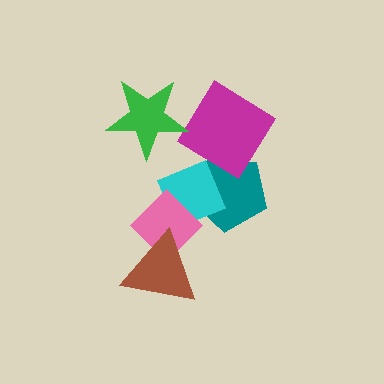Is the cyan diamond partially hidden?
Yes, it is partially covered by another shape.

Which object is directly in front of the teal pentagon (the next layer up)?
The cyan diamond is directly in front of the teal pentagon.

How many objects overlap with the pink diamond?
2 objects overlap with the pink diamond.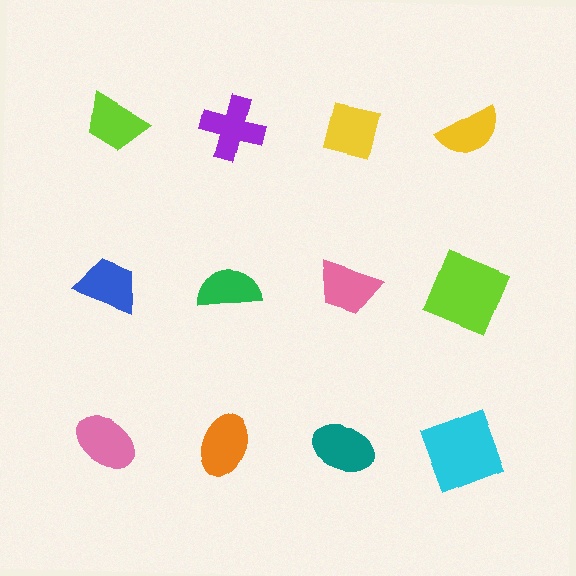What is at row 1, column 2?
A purple cross.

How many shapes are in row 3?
4 shapes.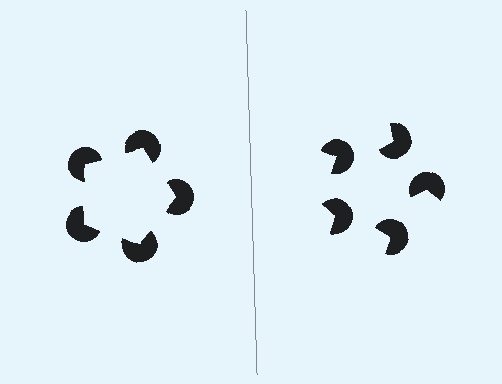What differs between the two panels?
The pac-man discs are positioned identically on both sides; only the wedge orientations differ. On the left they align to a pentagon; on the right they are misaligned.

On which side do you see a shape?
An illusory pentagon appears on the left side. On the right side the wedge cuts are rotated, so no coherent shape forms.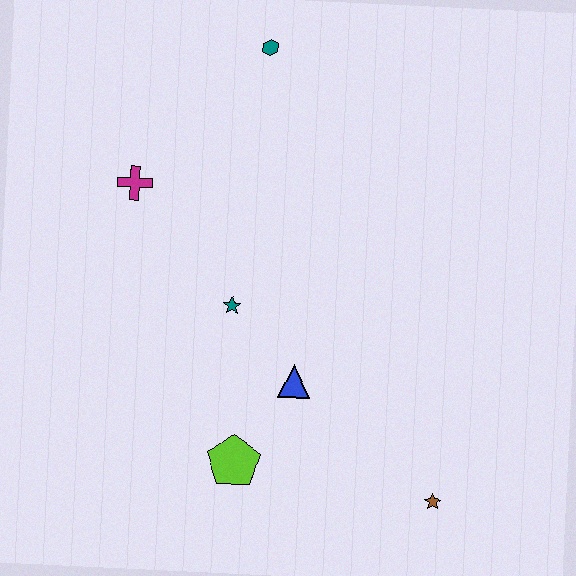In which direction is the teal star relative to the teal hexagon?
The teal star is below the teal hexagon.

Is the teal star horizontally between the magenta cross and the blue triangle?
Yes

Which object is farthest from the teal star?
The brown star is farthest from the teal star.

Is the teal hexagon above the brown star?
Yes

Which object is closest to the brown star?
The blue triangle is closest to the brown star.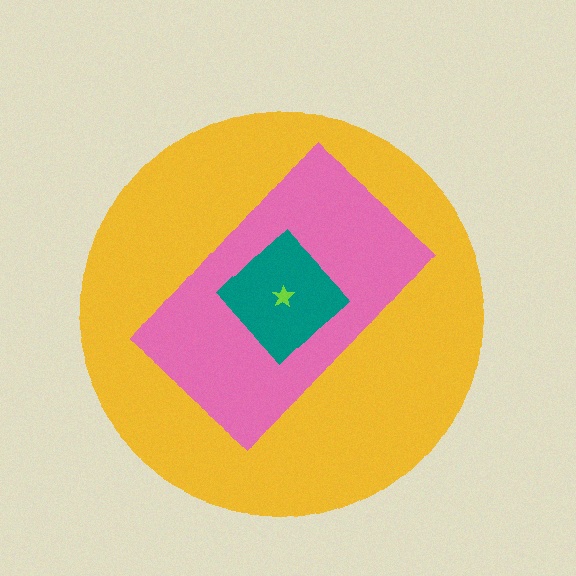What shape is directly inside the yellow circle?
The pink rectangle.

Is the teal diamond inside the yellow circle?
Yes.